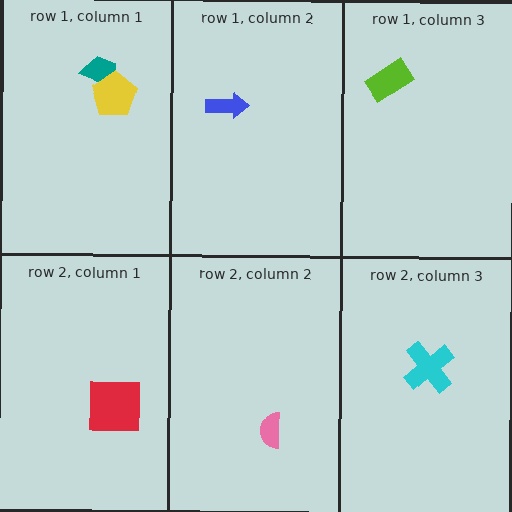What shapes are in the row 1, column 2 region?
The blue arrow.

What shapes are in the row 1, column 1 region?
The teal trapezoid, the yellow pentagon.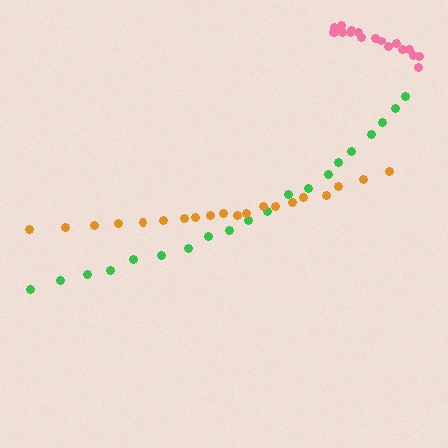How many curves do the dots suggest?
There are 3 distinct paths.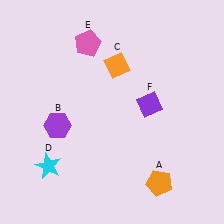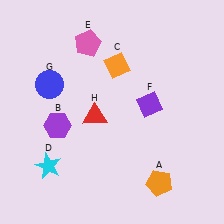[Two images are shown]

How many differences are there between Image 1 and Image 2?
There are 2 differences between the two images.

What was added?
A blue circle (G), a red triangle (H) were added in Image 2.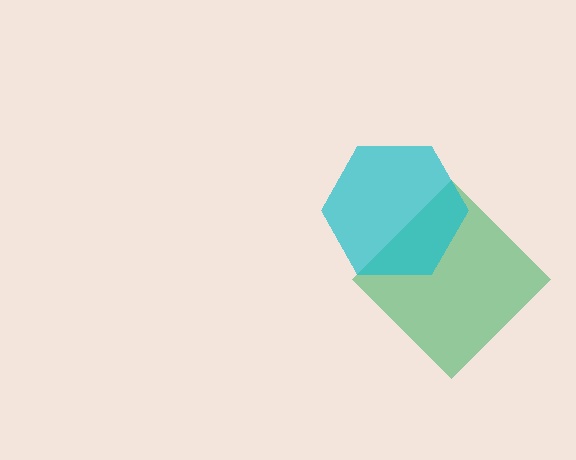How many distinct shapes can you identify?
There are 2 distinct shapes: a green diamond, a cyan hexagon.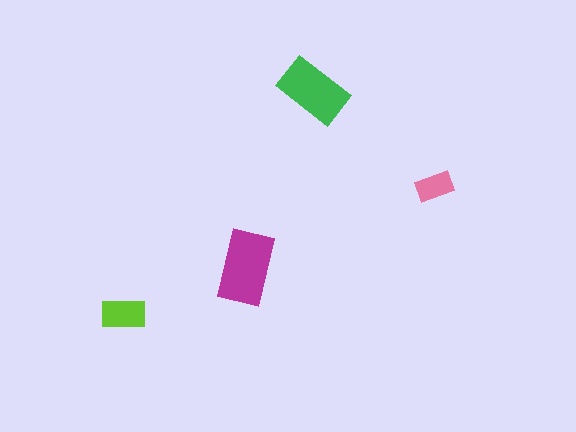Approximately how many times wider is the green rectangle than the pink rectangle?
About 2 times wider.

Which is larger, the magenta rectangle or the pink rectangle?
The magenta one.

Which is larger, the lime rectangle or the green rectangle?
The green one.